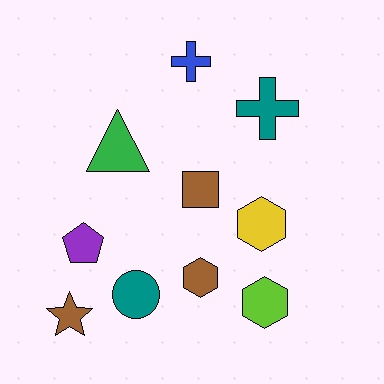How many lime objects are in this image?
There is 1 lime object.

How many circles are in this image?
There is 1 circle.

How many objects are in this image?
There are 10 objects.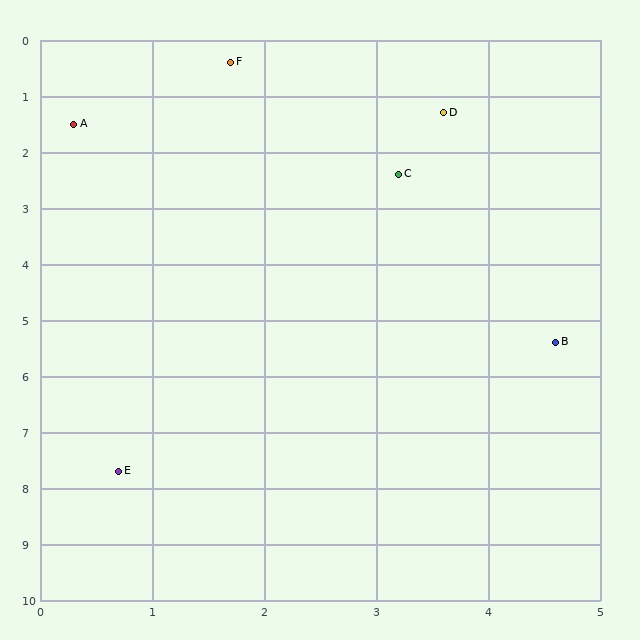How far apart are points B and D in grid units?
Points B and D are about 4.2 grid units apart.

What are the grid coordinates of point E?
Point E is at approximately (0.7, 7.7).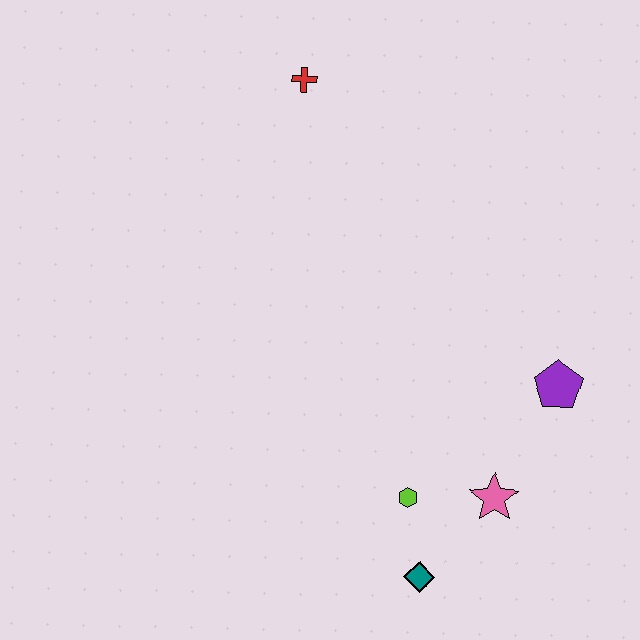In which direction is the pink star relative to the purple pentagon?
The pink star is below the purple pentagon.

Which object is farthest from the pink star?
The red cross is farthest from the pink star.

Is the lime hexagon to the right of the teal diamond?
No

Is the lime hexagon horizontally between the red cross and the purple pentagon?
Yes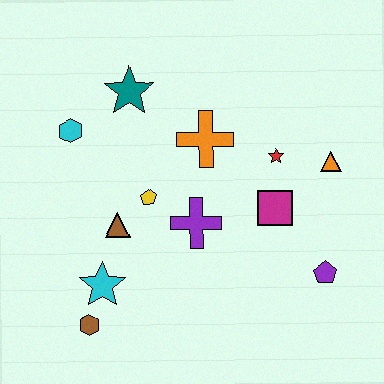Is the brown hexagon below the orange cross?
Yes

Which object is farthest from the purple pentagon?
The cyan hexagon is farthest from the purple pentagon.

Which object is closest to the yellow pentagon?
The brown triangle is closest to the yellow pentagon.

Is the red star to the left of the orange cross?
No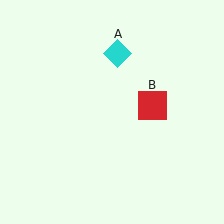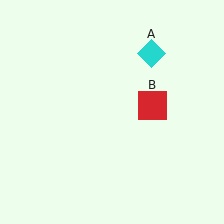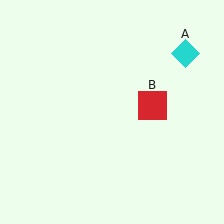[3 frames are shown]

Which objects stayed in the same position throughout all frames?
Red square (object B) remained stationary.